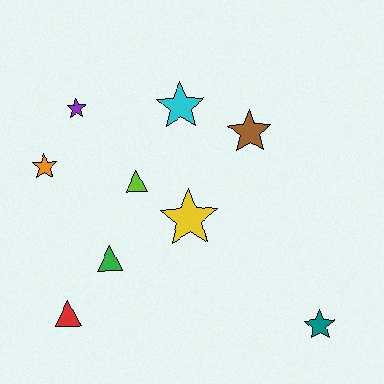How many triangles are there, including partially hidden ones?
There are 3 triangles.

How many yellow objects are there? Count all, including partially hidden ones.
There is 1 yellow object.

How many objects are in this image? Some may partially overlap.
There are 9 objects.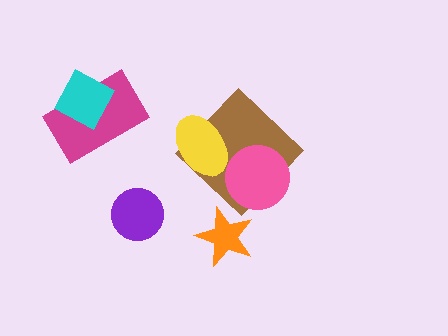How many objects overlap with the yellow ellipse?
1 object overlaps with the yellow ellipse.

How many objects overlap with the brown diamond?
2 objects overlap with the brown diamond.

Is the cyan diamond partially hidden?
No, no other shape covers it.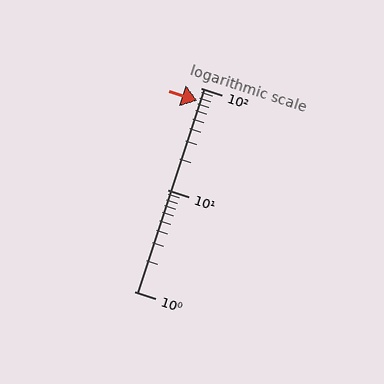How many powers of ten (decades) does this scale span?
The scale spans 2 decades, from 1 to 100.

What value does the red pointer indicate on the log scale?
The pointer indicates approximately 74.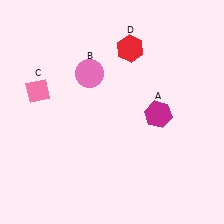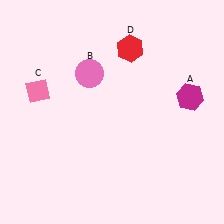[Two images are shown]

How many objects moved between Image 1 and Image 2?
1 object moved between the two images.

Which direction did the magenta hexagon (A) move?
The magenta hexagon (A) moved right.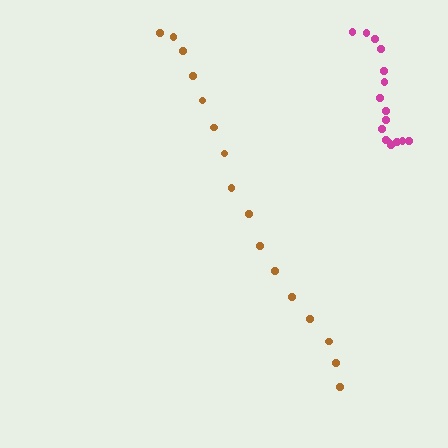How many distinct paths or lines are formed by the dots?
There are 2 distinct paths.